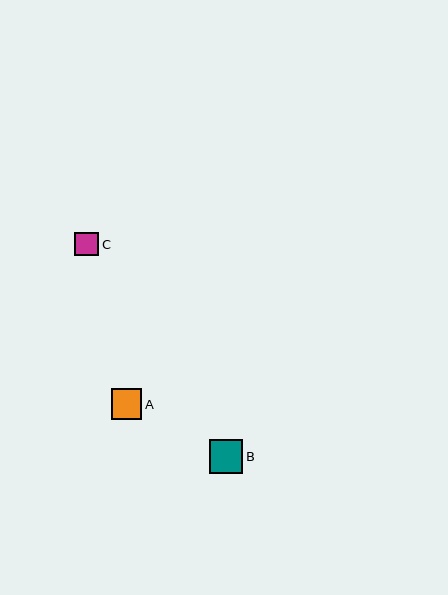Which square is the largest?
Square B is the largest with a size of approximately 34 pixels.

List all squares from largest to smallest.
From largest to smallest: B, A, C.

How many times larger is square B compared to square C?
Square B is approximately 1.4 times the size of square C.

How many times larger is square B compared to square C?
Square B is approximately 1.4 times the size of square C.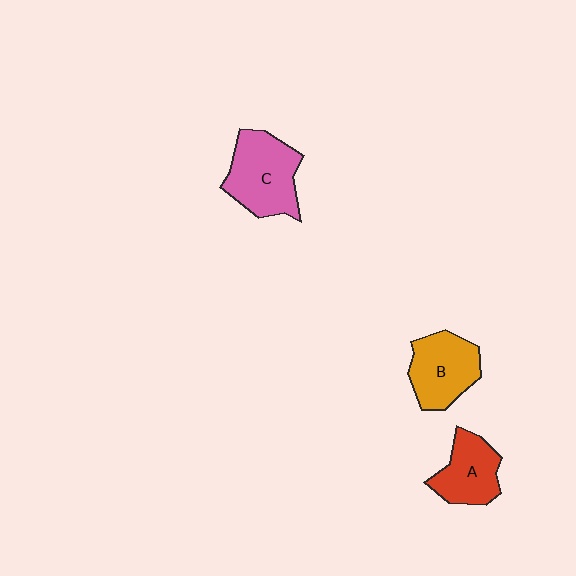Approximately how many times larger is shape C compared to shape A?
Approximately 1.4 times.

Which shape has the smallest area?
Shape A (red).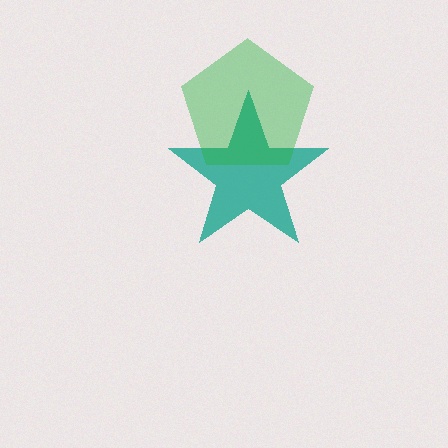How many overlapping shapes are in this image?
There are 2 overlapping shapes in the image.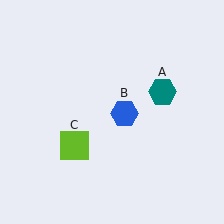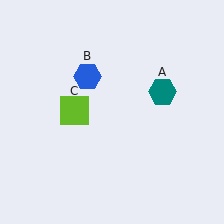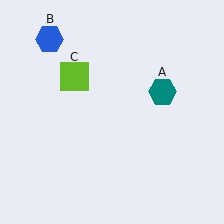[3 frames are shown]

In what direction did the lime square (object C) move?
The lime square (object C) moved up.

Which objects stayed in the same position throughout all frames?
Teal hexagon (object A) remained stationary.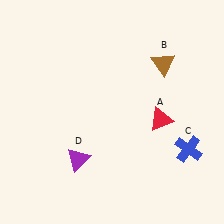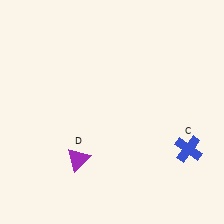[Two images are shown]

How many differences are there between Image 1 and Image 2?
There are 2 differences between the two images.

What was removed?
The brown triangle (B), the red triangle (A) were removed in Image 2.